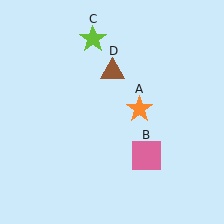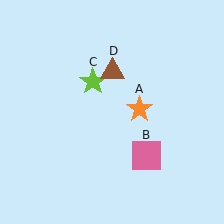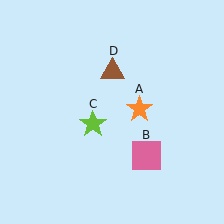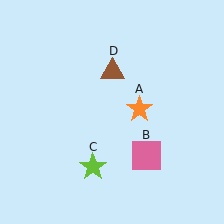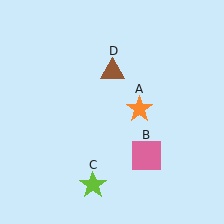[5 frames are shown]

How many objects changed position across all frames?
1 object changed position: lime star (object C).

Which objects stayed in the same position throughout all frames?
Orange star (object A) and pink square (object B) and brown triangle (object D) remained stationary.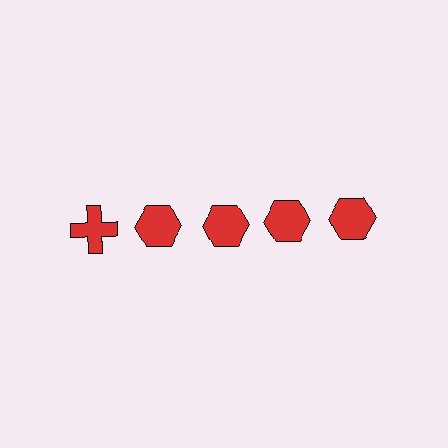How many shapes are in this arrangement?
There are 5 shapes arranged in a grid pattern.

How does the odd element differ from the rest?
It has a different shape: cross instead of hexagon.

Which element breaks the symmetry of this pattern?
The red cross in the top row, leftmost column breaks the symmetry. All other shapes are red hexagons.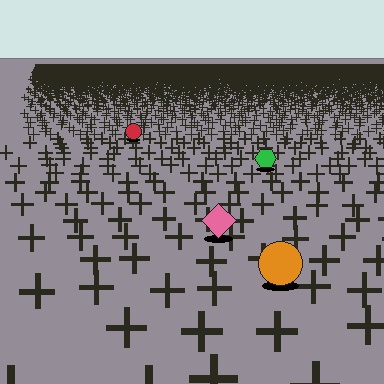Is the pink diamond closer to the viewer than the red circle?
Yes. The pink diamond is closer — you can tell from the texture gradient: the ground texture is coarser near it.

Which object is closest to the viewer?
The orange circle is closest. The texture marks near it are larger and more spread out.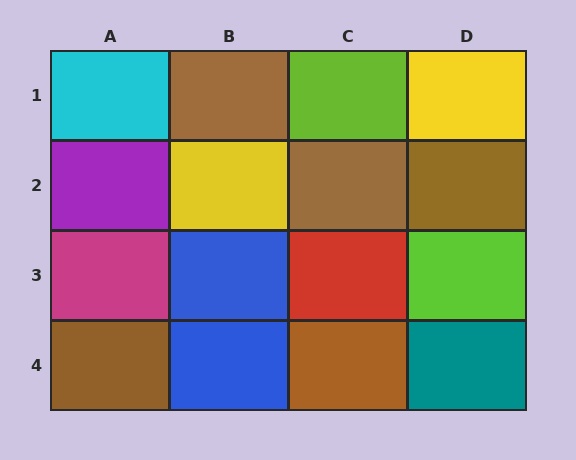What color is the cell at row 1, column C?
Lime.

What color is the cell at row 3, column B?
Blue.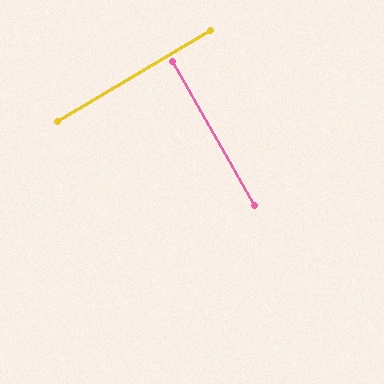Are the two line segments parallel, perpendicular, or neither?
Perpendicular — they meet at approximately 89°.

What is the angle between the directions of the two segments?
Approximately 89 degrees.